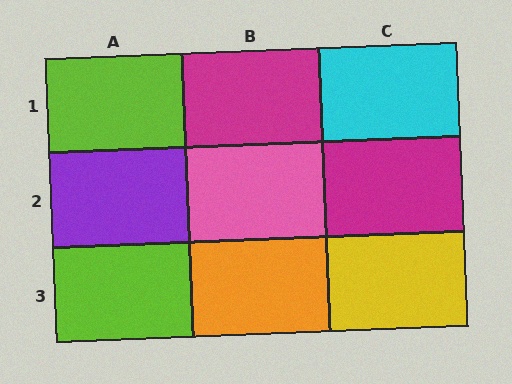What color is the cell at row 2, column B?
Pink.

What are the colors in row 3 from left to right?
Lime, orange, yellow.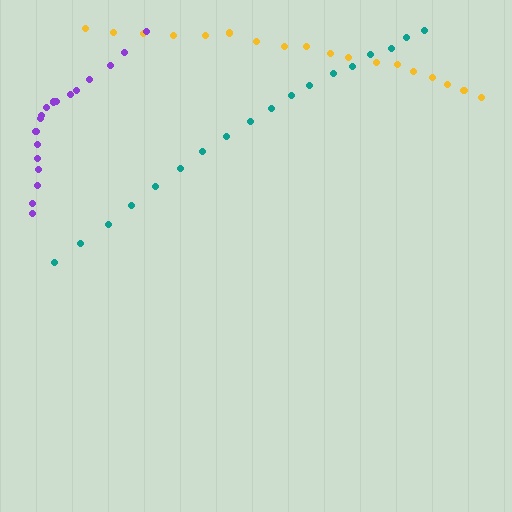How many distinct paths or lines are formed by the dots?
There are 3 distinct paths.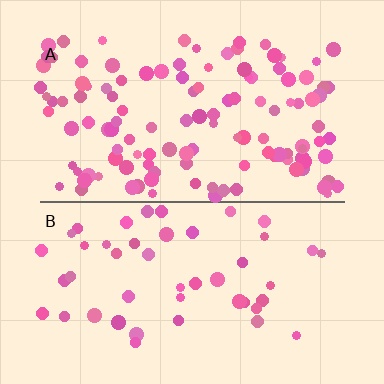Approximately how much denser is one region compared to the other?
Approximately 2.5× — region A over region B.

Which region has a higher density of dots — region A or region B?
A (the top).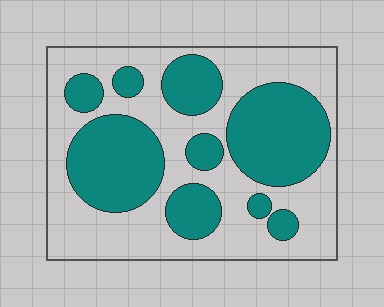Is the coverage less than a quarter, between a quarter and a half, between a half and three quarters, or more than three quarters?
Between a quarter and a half.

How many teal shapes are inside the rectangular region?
9.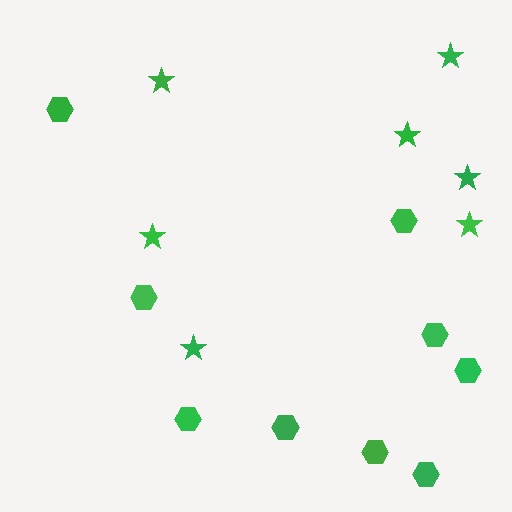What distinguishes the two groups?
There are 2 groups: one group of stars (7) and one group of hexagons (9).